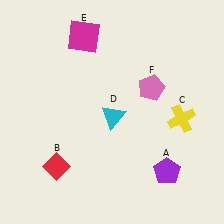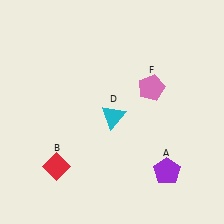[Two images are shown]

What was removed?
The magenta square (E), the yellow cross (C) were removed in Image 2.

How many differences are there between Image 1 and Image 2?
There are 2 differences between the two images.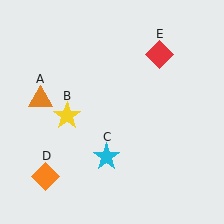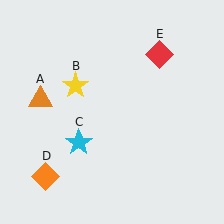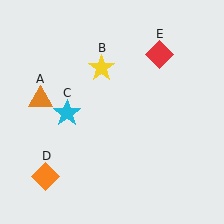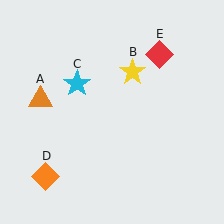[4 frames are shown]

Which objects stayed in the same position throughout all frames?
Orange triangle (object A) and orange diamond (object D) and red diamond (object E) remained stationary.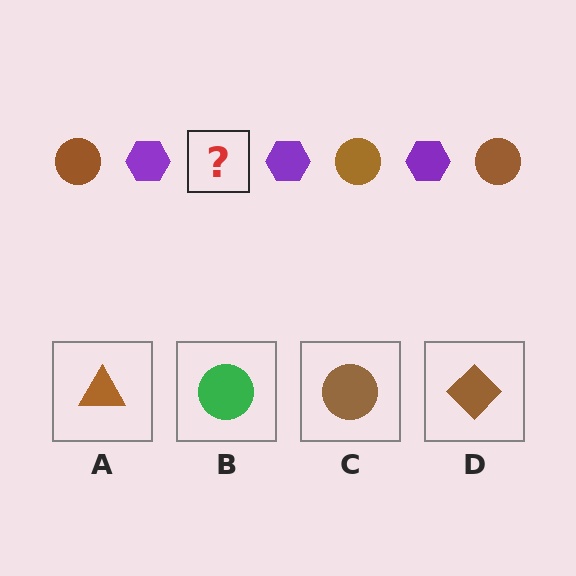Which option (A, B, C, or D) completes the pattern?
C.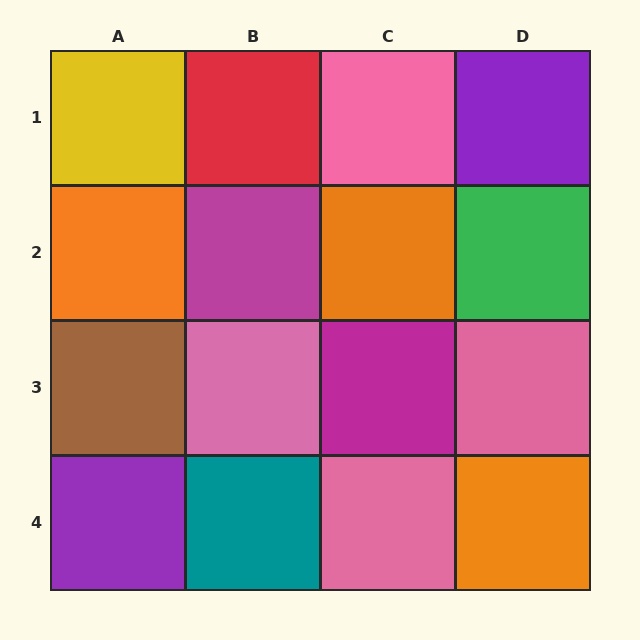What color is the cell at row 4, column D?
Orange.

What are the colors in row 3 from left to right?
Brown, pink, magenta, pink.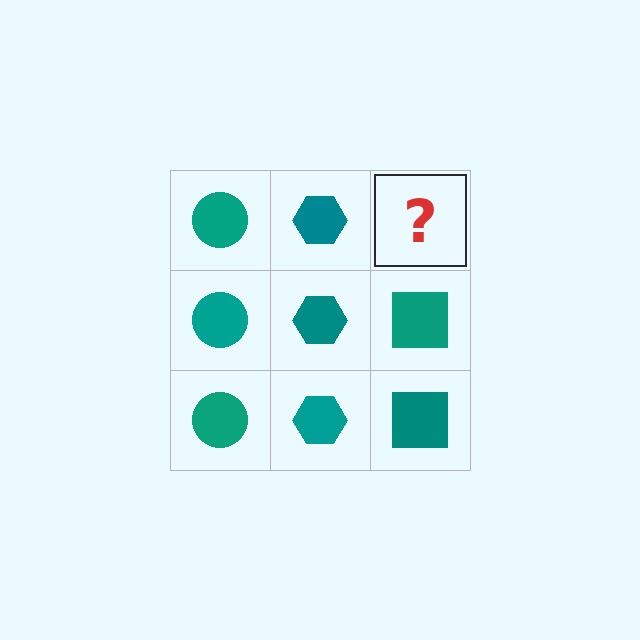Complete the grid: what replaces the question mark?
The question mark should be replaced with a teal square.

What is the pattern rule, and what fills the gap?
The rule is that each column has a consistent shape. The gap should be filled with a teal square.